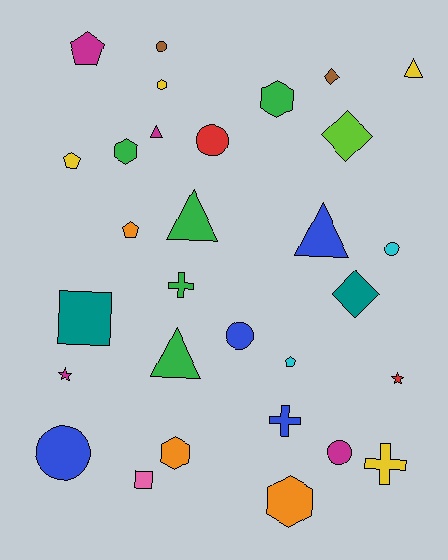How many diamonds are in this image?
There are 3 diamonds.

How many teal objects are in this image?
There are 2 teal objects.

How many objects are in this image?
There are 30 objects.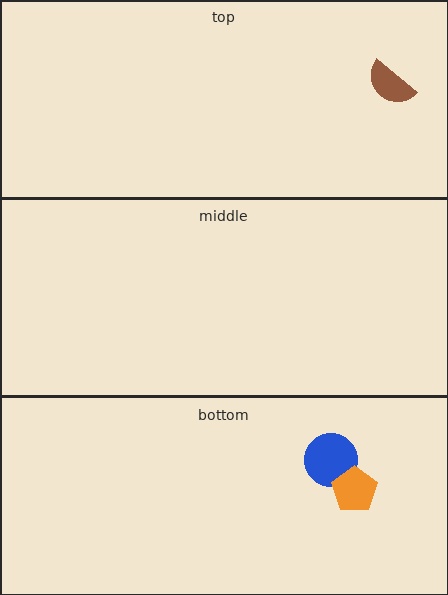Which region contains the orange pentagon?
The bottom region.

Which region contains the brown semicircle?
The top region.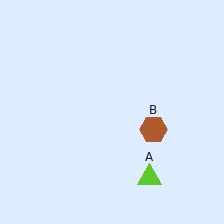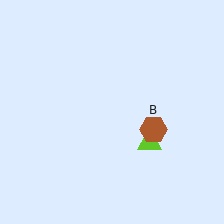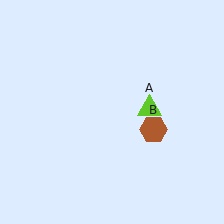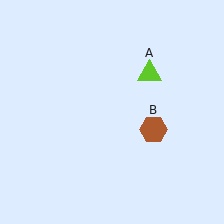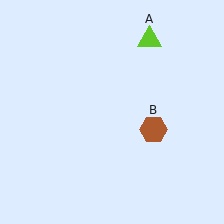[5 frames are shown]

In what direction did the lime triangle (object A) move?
The lime triangle (object A) moved up.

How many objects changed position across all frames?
1 object changed position: lime triangle (object A).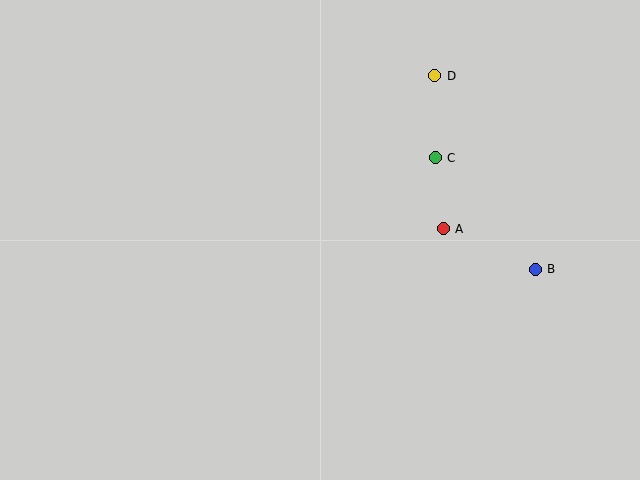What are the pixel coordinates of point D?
Point D is at (435, 76).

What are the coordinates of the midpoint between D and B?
The midpoint between D and B is at (485, 173).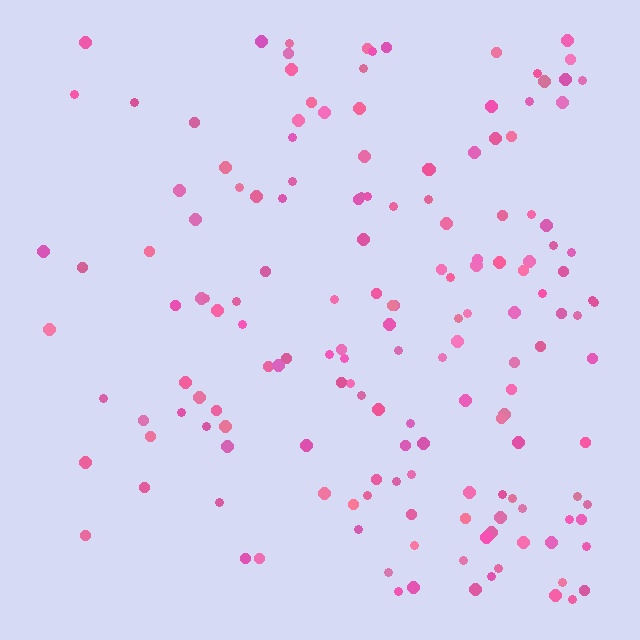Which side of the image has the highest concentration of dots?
The right.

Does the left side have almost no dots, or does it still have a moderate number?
Still a moderate number, just noticeably fewer than the right.